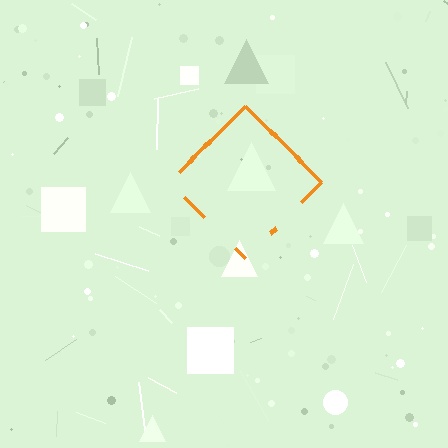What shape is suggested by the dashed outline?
The dashed outline suggests a diamond.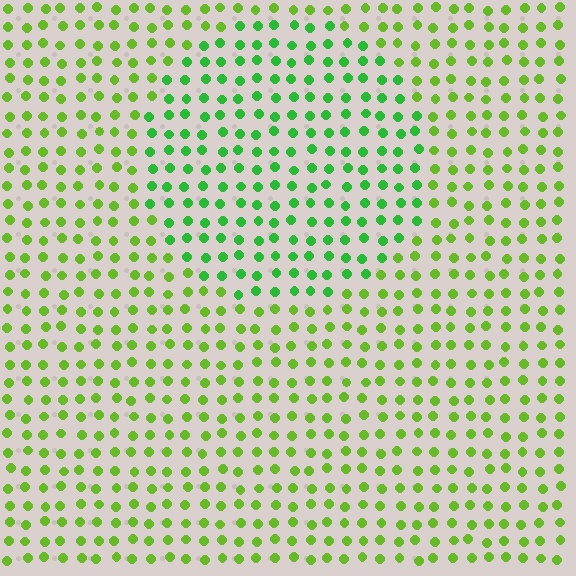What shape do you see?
I see a circle.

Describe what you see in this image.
The image is filled with small lime elements in a uniform arrangement. A circle-shaped region is visible where the elements are tinted to a slightly different hue, forming a subtle color boundary.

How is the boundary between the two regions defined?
The boundary is defined purely by a slight shift in hue (about 31 degrees). Spacing, size, and orientation are identical on both sides.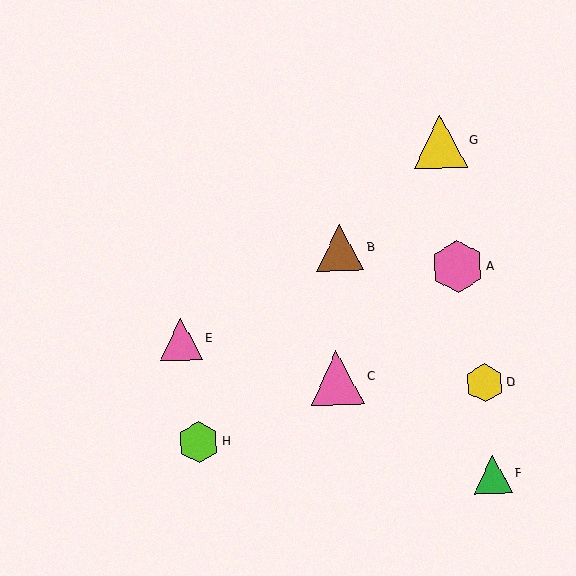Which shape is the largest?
The pink triangle (labeled C) is the largest.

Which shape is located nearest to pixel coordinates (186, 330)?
The pink triangle (labeled E) at (181, 339) is nearest to that location.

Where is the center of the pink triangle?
The center of the pink triangle is at (337, 378).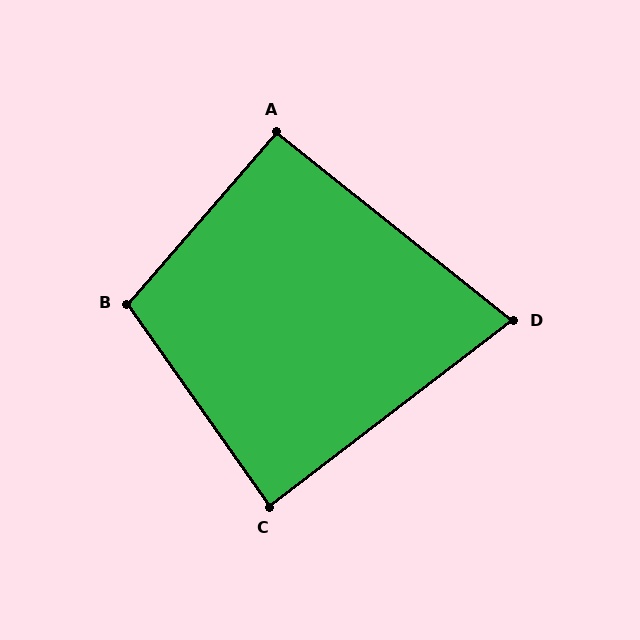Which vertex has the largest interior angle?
B, at approximately 104 degrees.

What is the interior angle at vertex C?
Approximately 88 degrees (approximately right).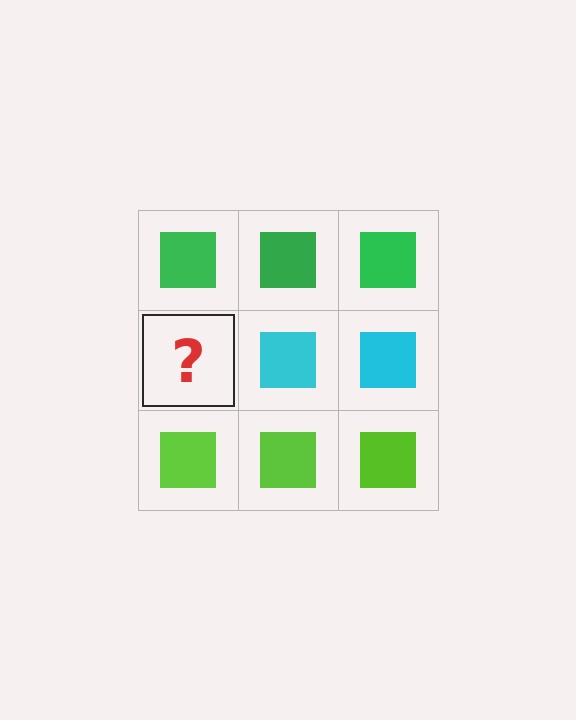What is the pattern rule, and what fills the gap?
The rule is that each row has a consistent color. The gap should be filled with a cyan square.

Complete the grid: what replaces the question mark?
The question mark should be replaced with a cyan square.